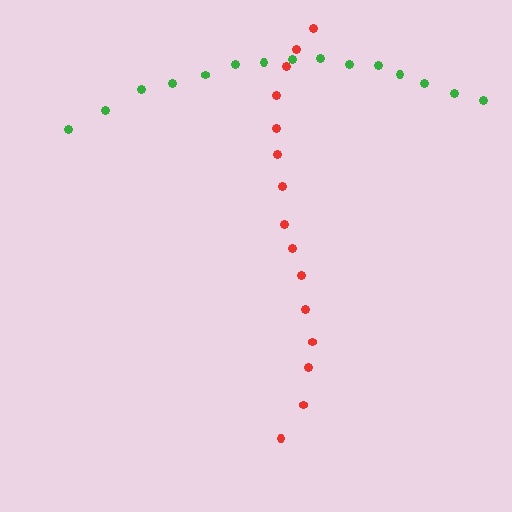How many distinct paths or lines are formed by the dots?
There are 2 distinct paths.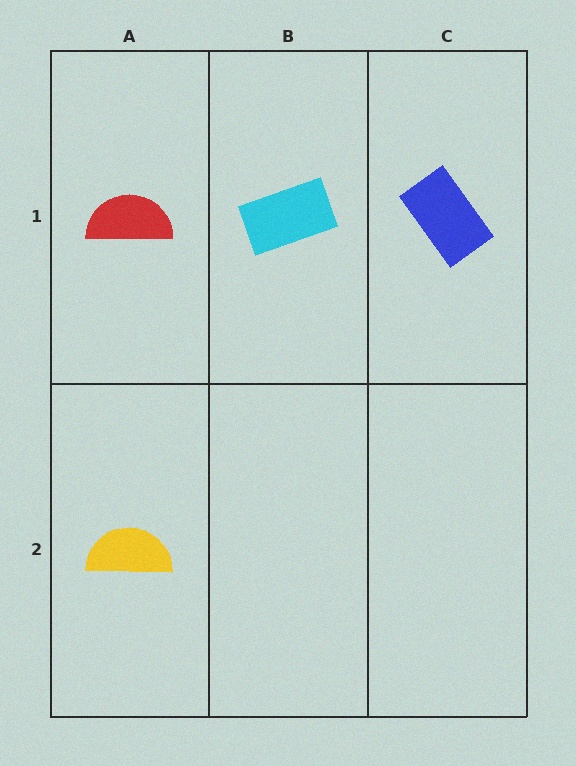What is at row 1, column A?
A red semicircle.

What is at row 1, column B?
A cyan rectangle.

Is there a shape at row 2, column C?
No, that cell is empty.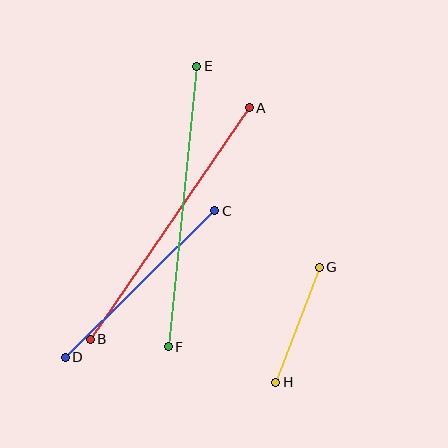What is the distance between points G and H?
The distance is approximately 123 pixels.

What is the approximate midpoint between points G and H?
The midpoint is at approximately (298, 325) pixels.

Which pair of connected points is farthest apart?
Points E and F are farthest apart.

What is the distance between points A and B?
The distance is approximately 281 pixels.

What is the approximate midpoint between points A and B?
The midpoint is at approximately (170, 223) pixels.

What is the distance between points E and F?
The distance is approximately 282 pixels.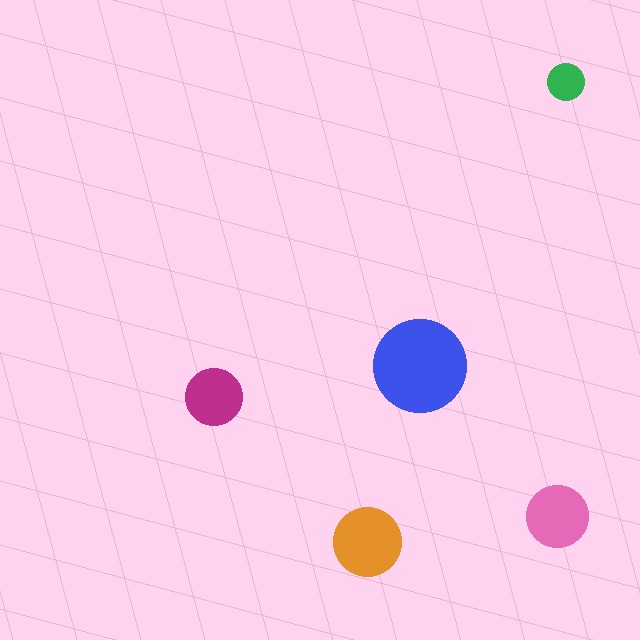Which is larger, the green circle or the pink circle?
The pink one.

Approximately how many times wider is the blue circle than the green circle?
About 2.5 times wider.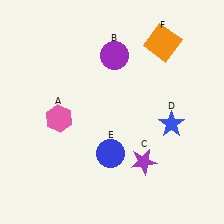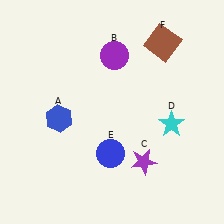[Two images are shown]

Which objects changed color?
A changed from pink to blue. D changed from blue to cyan. F changed from orange to brown.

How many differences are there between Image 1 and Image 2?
There are 3 differences between the two images.